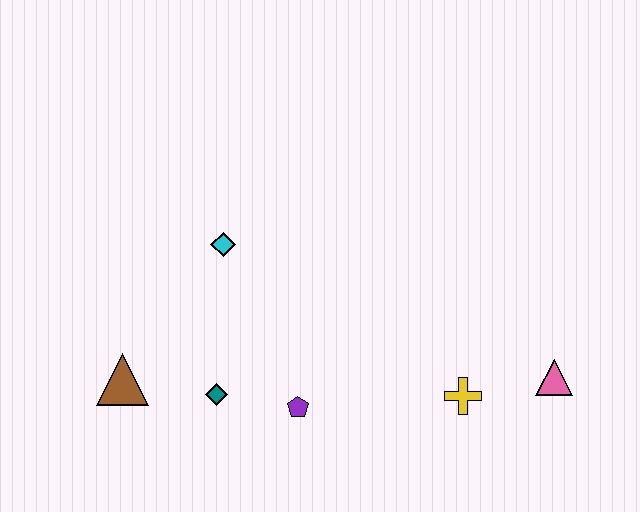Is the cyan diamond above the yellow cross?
Yes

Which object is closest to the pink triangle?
The yellow cross is closest to the pink triangle.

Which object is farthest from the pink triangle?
The brown triangle is farthest from the pink triangle.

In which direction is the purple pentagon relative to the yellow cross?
The purple pentagon is to the left of the yellow cross.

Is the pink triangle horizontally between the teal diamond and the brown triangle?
No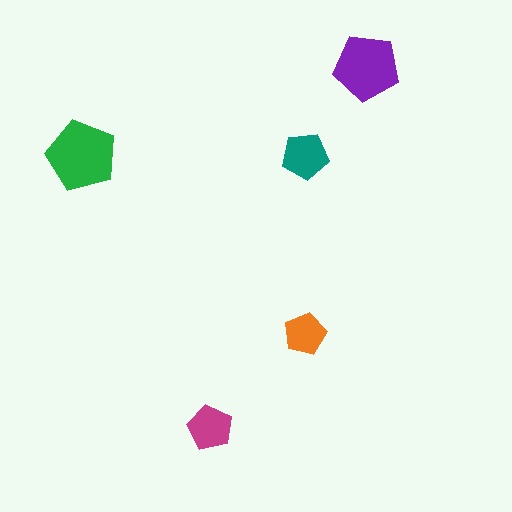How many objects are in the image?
There are 5 objects in the image.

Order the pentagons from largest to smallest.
the green one, the purple one, the teal one, the magenta one, the orange one.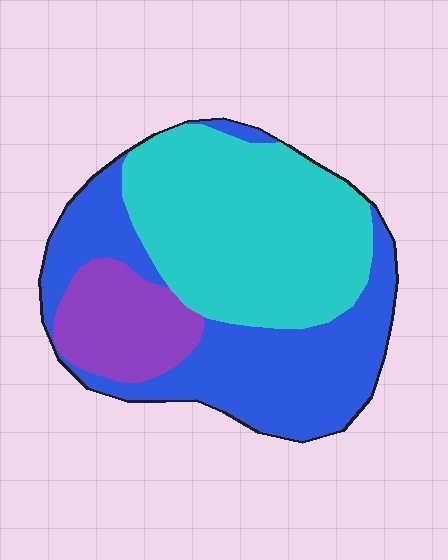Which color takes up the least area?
Purple, at roughly 15%.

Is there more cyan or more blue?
Cyan.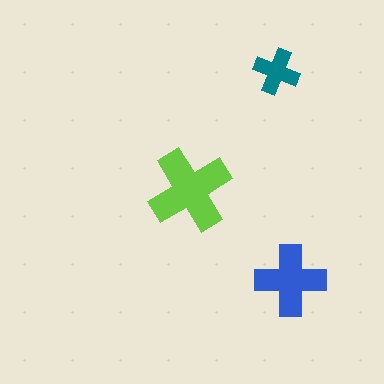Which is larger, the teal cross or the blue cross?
The blue one.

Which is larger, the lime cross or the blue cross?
The lime one.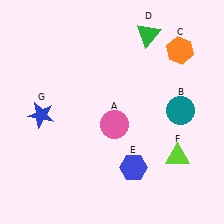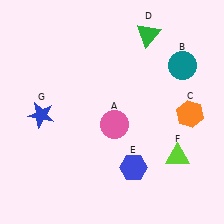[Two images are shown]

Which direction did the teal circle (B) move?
The teal circle (B) moved up.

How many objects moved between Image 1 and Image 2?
2 objects moved between the two images.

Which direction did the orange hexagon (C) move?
The orange hexagon (C) moved down.